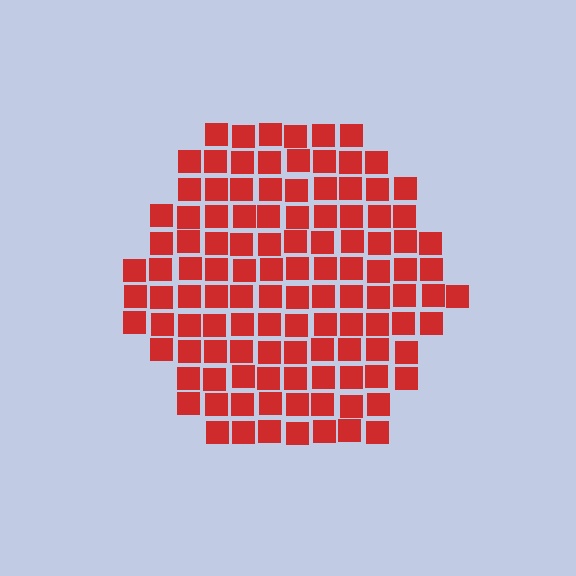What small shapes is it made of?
It is made of small squares.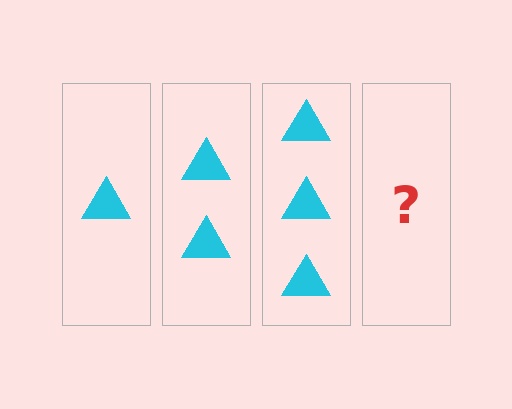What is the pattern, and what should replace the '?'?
The pattern is that each step adds one more triangle. The '?' should be 4 triangles.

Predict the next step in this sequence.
The next step is 4 triangles.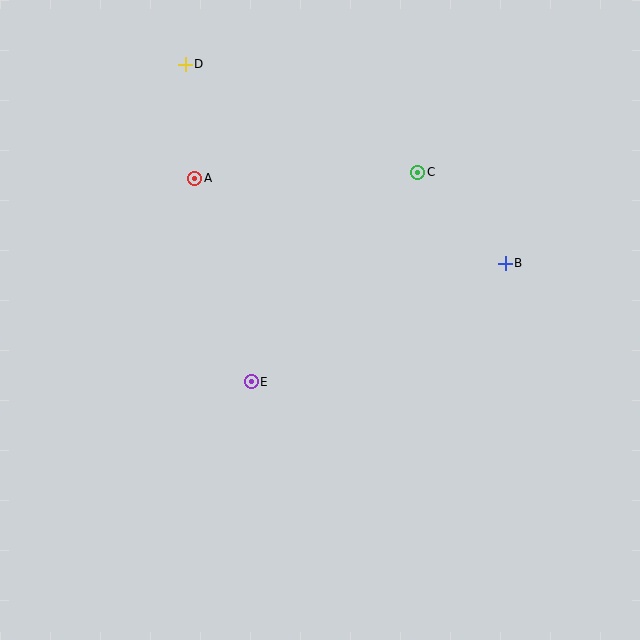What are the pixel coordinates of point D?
Point D is at (185, 64).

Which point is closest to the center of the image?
Point E at (251, 382) is closest to the center.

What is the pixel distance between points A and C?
The distance between A and C is 223 pixels.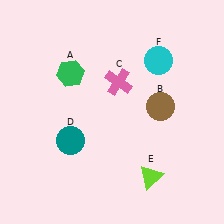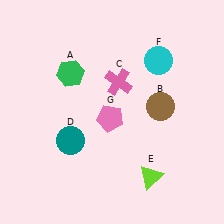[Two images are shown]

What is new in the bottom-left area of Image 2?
A pink pentagon (G) was added in the bottom-left area of Image 2.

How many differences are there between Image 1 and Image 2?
There is 1 difference between the two images.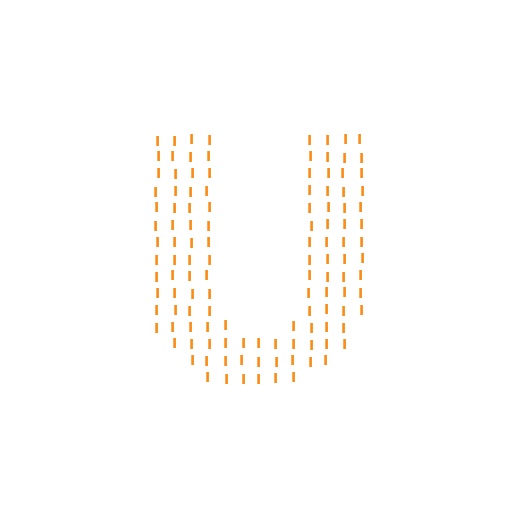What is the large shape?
The large shape is the letter U.